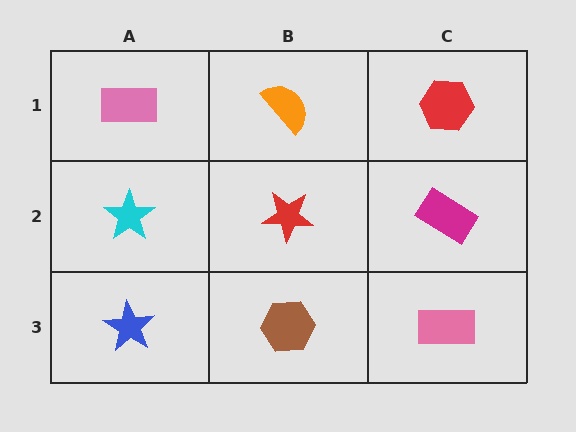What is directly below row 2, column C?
A pink rectangle.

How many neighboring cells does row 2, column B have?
4.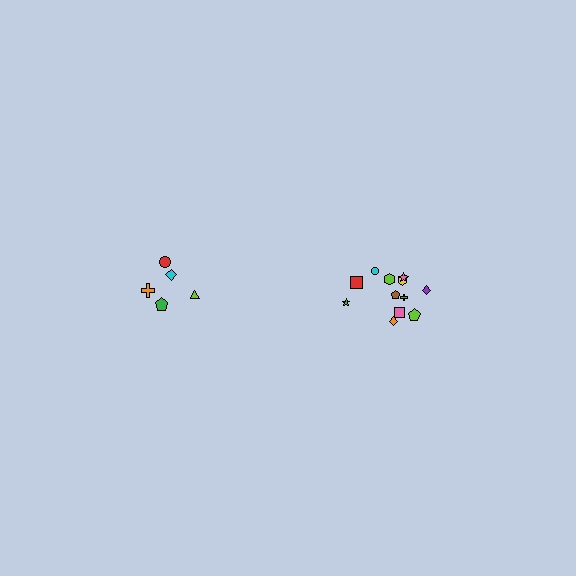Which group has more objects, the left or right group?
The right group.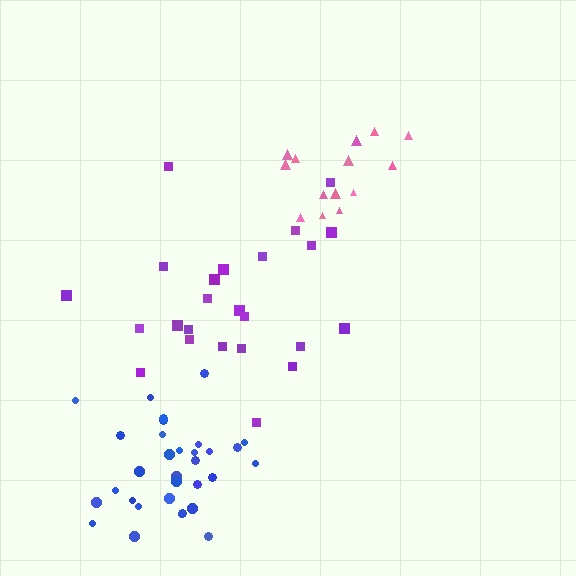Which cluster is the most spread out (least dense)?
Purple.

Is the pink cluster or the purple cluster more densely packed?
Pink.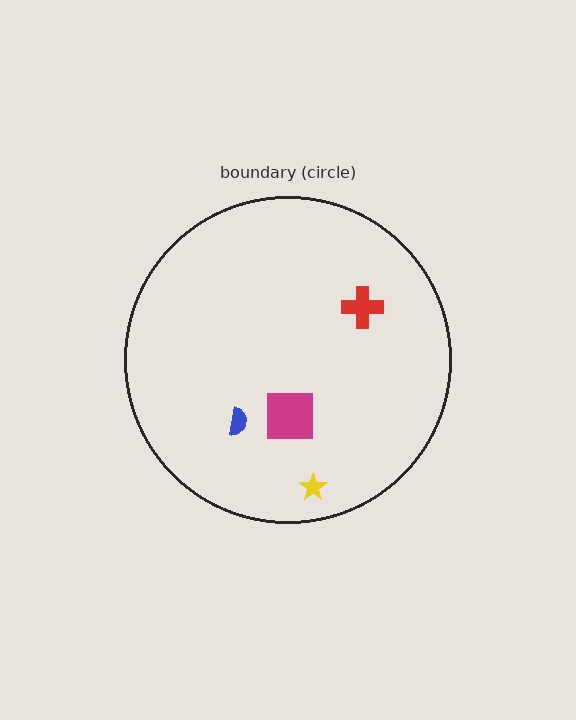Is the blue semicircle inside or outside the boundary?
Inside.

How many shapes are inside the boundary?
4 inside, 0 outside.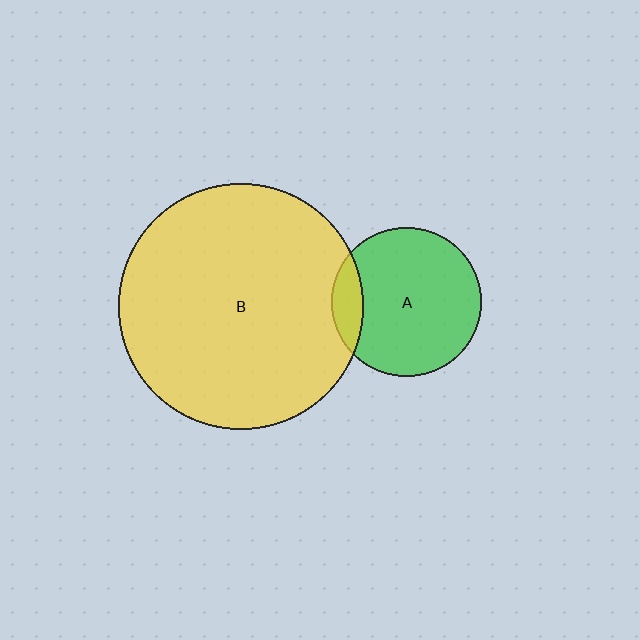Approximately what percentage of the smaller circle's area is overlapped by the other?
Approximately 15%.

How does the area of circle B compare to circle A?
Approximately 2.7 times.